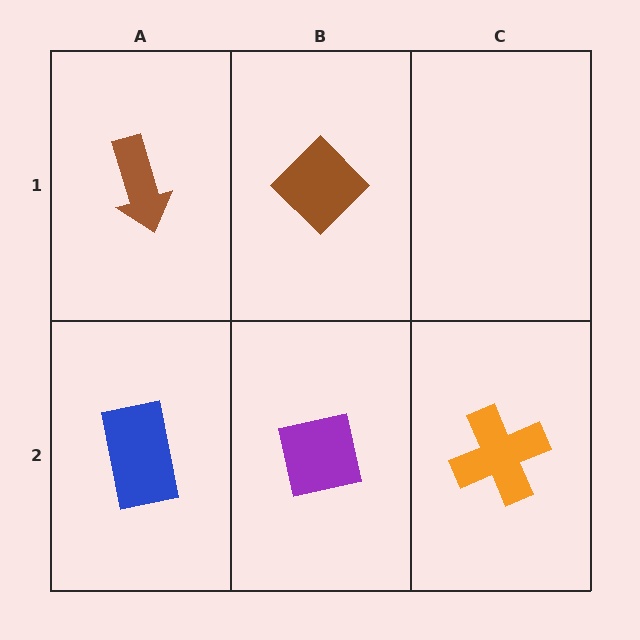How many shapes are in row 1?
2 shapes.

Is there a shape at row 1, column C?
No, that cell is empty.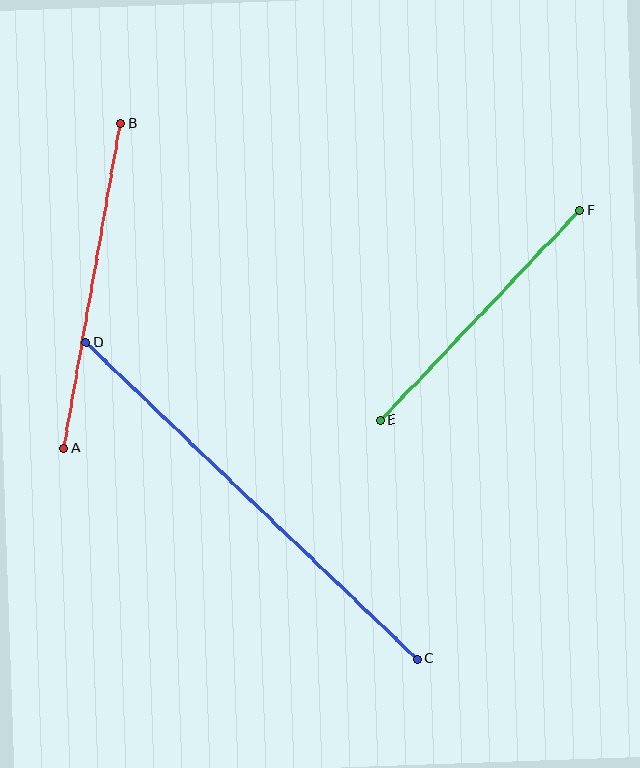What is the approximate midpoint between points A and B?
The midpoint is at approximately (92, 286) pixels.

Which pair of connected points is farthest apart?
Points C and D are farthest apart.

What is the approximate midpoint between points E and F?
The midpoint is at approximately (480, 315) pixels.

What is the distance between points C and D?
The distance is approximately 458 pixels.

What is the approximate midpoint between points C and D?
The midpoint is at approximately (252, 501) pixels.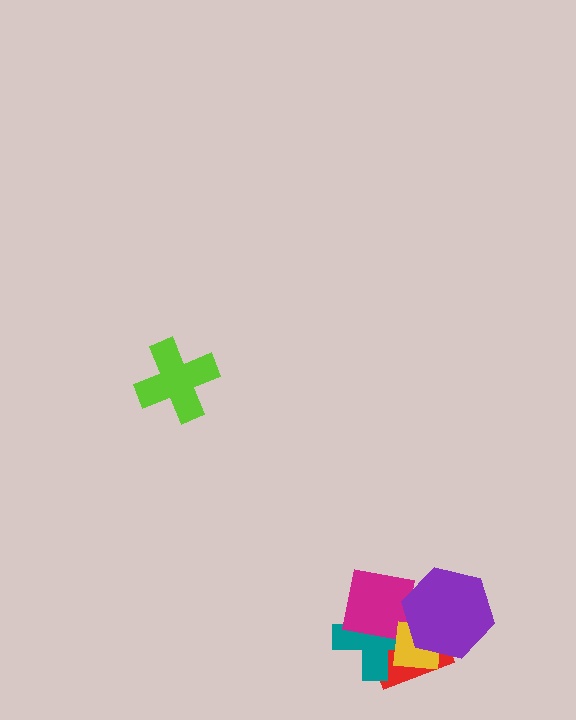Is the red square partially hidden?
Yes, it is partially covered by another shape.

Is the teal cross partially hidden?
Yes, it is partially covered by another shape.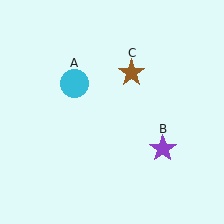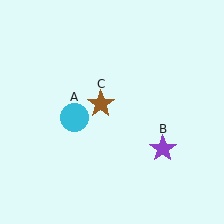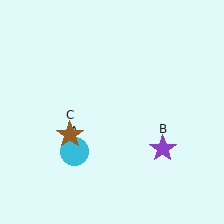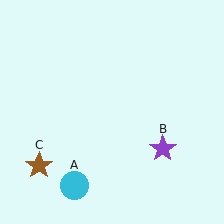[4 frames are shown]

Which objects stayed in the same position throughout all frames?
Purple star (object B) remained stationary.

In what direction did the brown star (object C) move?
The brown star (object C) moved down and to the left.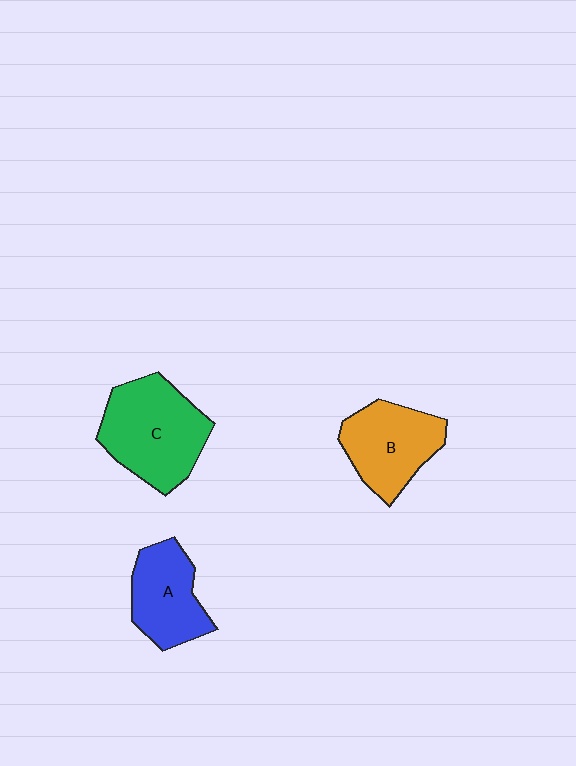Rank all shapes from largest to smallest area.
From largest to smallest: C (green), B (orange), A (blue).